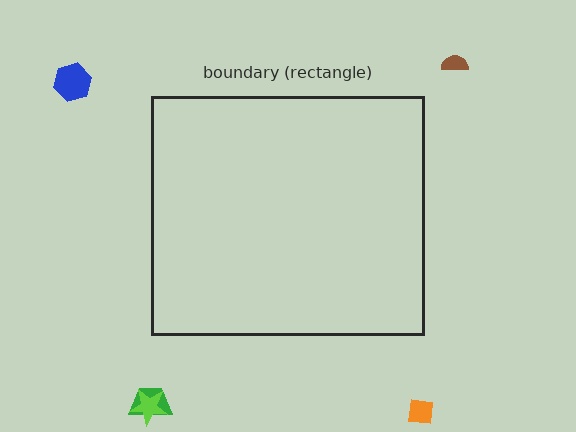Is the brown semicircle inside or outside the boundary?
Outside.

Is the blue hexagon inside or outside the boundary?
Outside.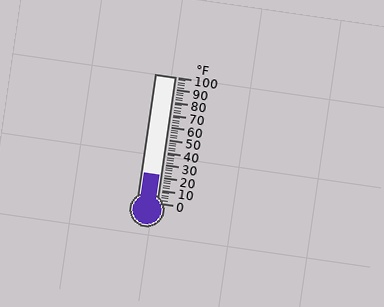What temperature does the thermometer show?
The thermometer shows approximately 22°F.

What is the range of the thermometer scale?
The thermometer scale ranges from 0°F to 100°F.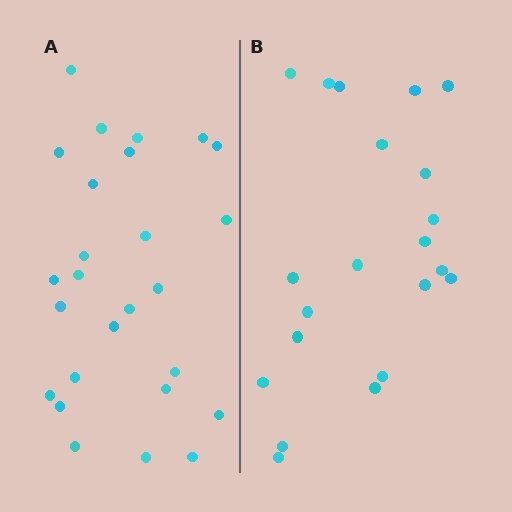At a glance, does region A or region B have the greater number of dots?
Region A (the left region) has more dots.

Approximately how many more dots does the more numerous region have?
Region A has about 5 more dots than region B.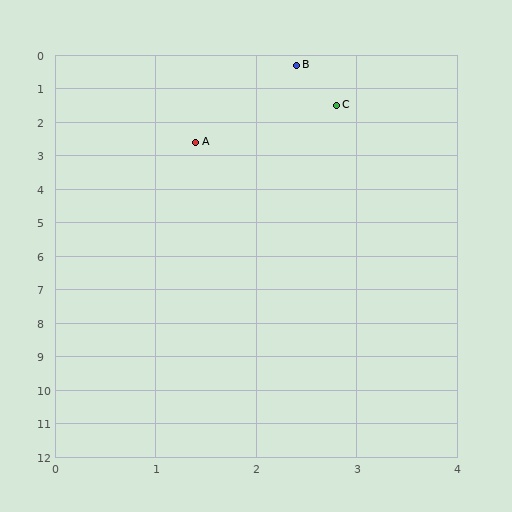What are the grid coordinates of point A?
Point A is at approximately (1.4, 2.6).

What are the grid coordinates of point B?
Point B is at approximately (2.4, 0.3).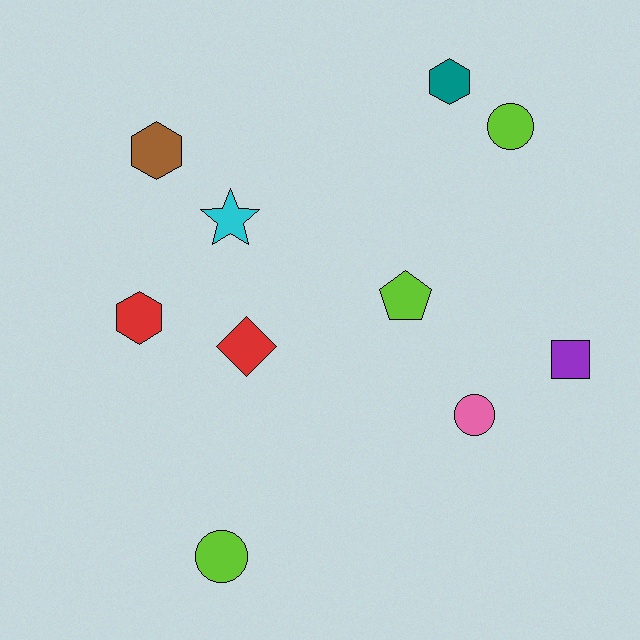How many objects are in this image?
There are 10 objects.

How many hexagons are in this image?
There are 3 hexagons.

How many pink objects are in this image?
There is 1 pink object.